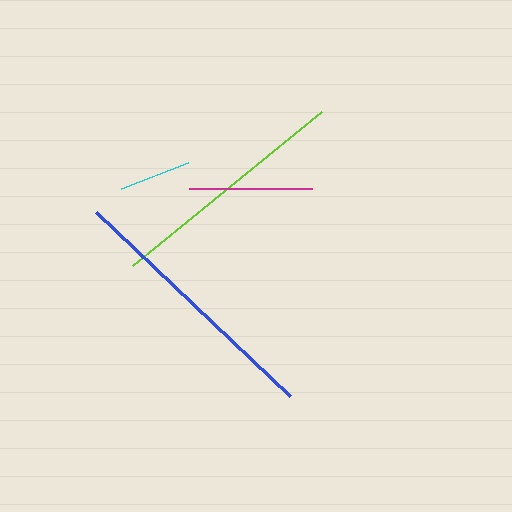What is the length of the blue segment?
The blue segment is approximately 268 pixels long.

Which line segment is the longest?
The blue line is the longest at approximately 268 pixels.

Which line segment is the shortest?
The cyan line is the shortest at approximately 72 pixels.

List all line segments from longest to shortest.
From longest to shortest: blue, lime, magenta, cyan.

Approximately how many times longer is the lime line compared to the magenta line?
The lime line is approximately 2.0 times the length of the magenta line.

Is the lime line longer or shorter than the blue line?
The blue line is longer than the lime line.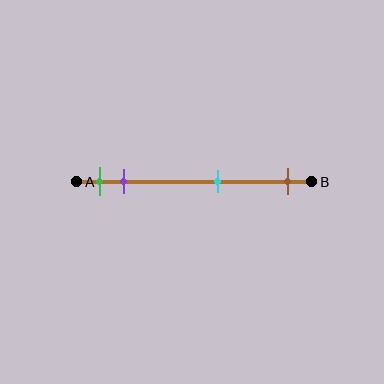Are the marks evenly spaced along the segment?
No, the marks are not evenly spaced.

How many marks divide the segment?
There are 4 marks dividing the segment.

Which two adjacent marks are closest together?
The green and purple marks are the closest adjacent pair.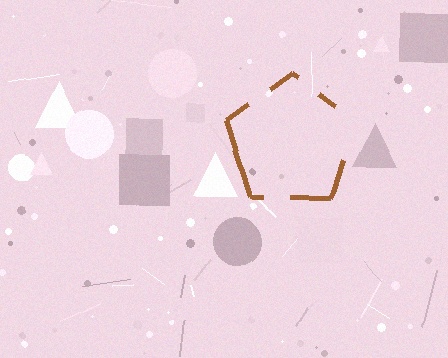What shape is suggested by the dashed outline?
The dashed outline suggests a pentagon.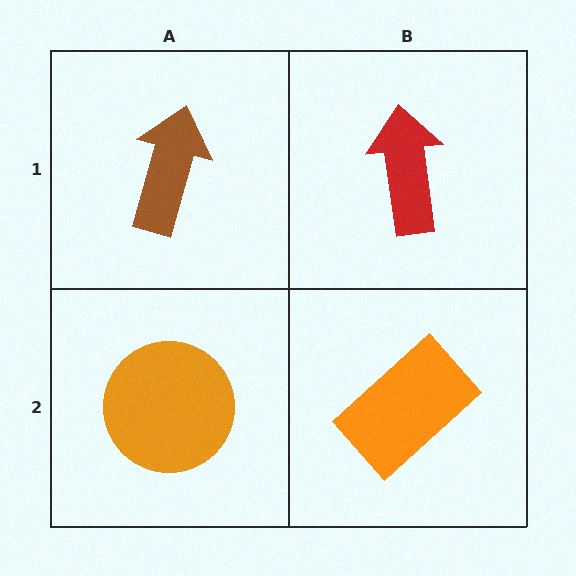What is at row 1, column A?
A brown arrow.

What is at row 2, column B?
An orange rectangle.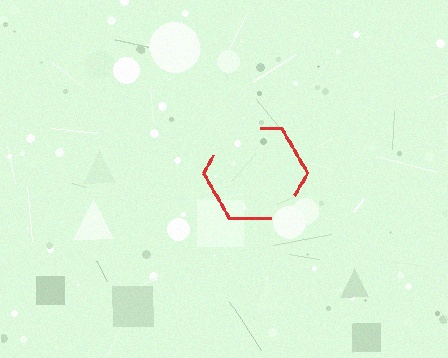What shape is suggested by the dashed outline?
The dashed outline suggests a hexagon.